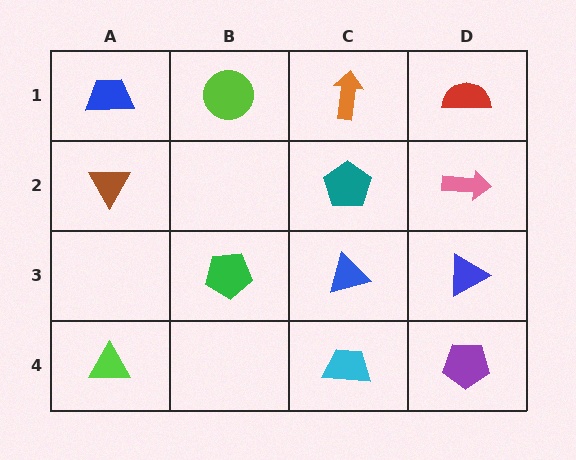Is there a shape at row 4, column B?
No, that cell is empty.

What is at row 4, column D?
A purple pentagon.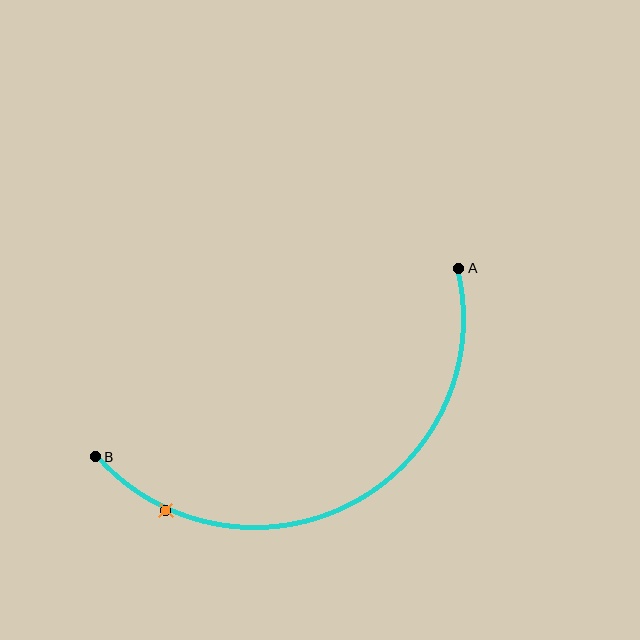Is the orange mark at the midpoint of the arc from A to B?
No. The orange mark lies on the arc but is closer to endpoint B. The arc midpoint would be at the point on the curve equidistant along the arc from both A and B.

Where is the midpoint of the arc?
The arc midpoint is the point on the curve farthest from the straight line joining A and B. It sits below that line.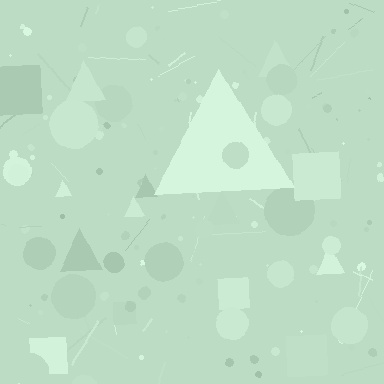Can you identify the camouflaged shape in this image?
The camouflaged shape is a triangle.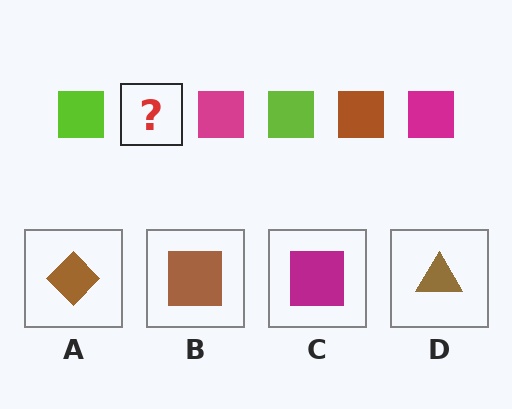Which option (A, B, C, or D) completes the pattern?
B.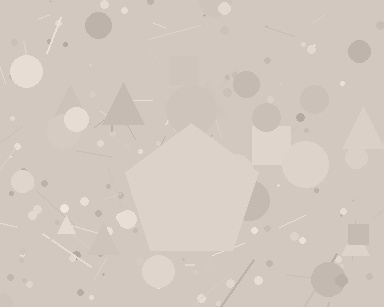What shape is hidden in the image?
A pentagon is hidden in the image.